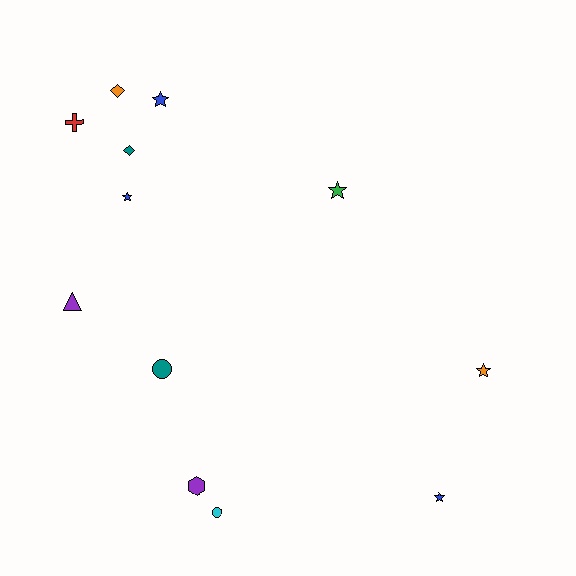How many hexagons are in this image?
There is 1 hexagon.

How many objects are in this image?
There are 12 objects.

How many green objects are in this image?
There is 1 green object.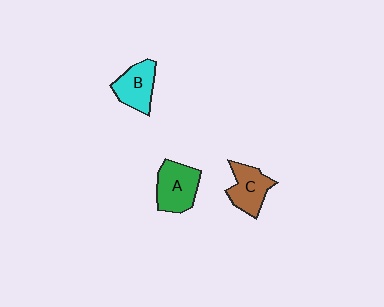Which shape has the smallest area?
Shape B (cyan).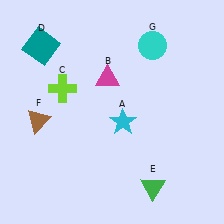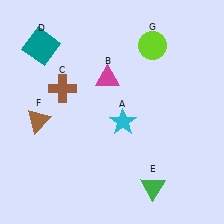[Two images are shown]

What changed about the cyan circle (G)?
In Image 1, G is cyan. In Image 2, it changed to lime.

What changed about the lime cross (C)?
In Image 1, C is lime. In Image 2, it changed to brown.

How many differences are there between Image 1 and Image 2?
There are 2 differences between the two images.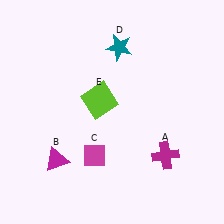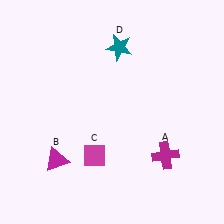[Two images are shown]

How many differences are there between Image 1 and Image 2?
There is 1 difference between the two images.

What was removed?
The lime square (E) was removed in Image 2.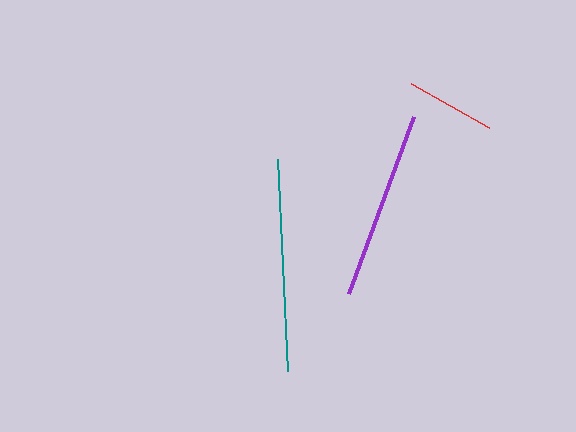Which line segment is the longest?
The teal line is the longest at approximately 212 pixels.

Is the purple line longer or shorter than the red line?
The purple line is longer than the red line.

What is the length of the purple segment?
The purple segment is approximately 189 pixels long.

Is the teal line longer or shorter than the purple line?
The teal line is longer than the purple line.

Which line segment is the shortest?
The red line is the shortest at approximately 90 pixels.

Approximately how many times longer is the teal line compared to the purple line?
The teal line is approximately 1.1 times the length of the purple line.